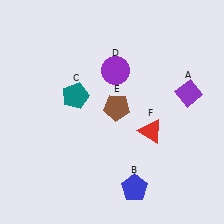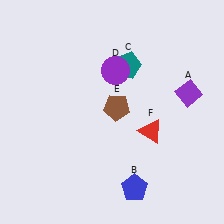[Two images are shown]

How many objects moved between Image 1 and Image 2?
1 object moved between the two images.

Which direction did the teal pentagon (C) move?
The teal pentagon (C) moved right.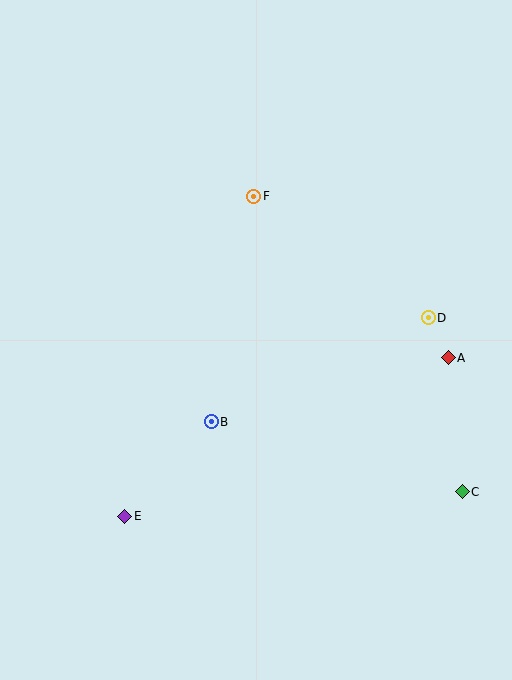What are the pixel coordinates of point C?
Point C is at (462, 492).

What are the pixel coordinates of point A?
Point A is at (448, 358).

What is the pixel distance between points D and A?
The distance between D and A is 45 pixels.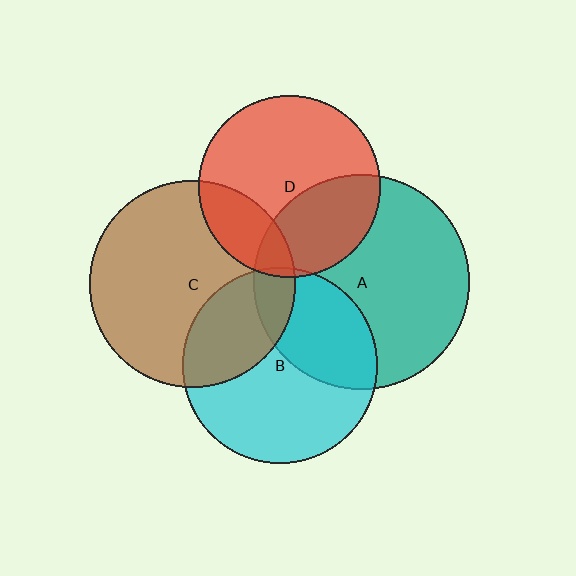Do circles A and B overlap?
Yes.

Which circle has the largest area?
Circle A (teal).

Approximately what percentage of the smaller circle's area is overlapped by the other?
Approximately 35%.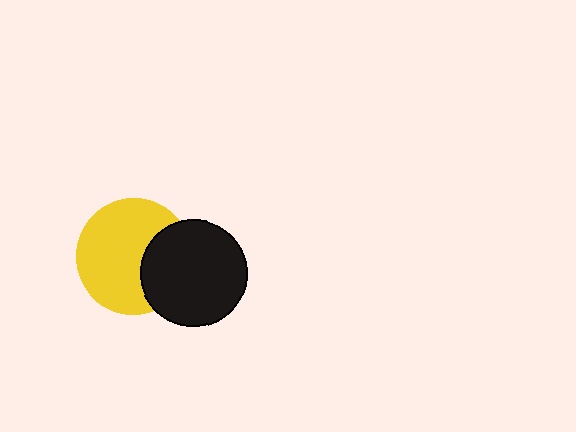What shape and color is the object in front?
The object in front is a black circle.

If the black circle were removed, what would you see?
You would see the complete yellow circle.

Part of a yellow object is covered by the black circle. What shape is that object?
It is a circle.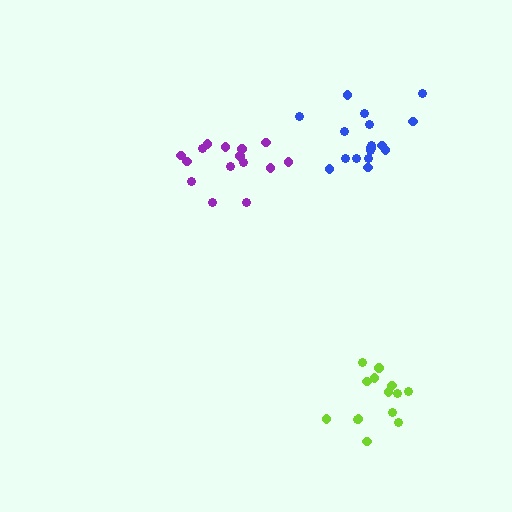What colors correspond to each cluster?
The clusters are colored: lime, purple, blue.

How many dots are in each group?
Group 1: 14 dots, Group 2: 15 dots, Group 3: 18 dots (47 total).